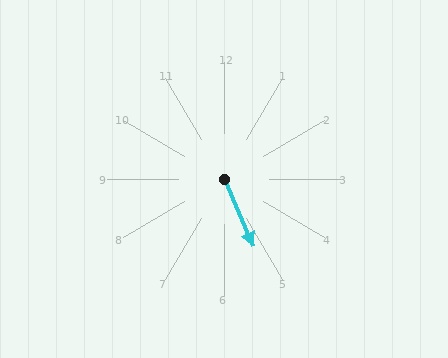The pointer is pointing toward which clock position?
Roughly 5 o'clock.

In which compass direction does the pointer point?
Southeast.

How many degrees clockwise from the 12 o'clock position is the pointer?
Approximately 156 degrees.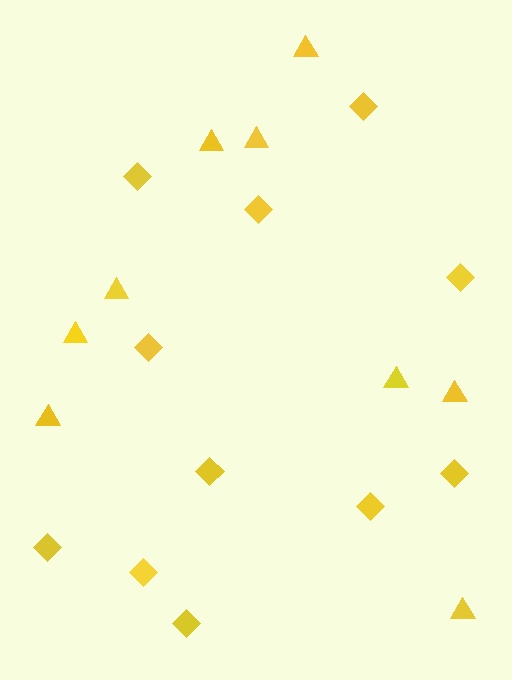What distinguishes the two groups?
There are 2 groups: one group of triangles (9) and one group of diamonds (11).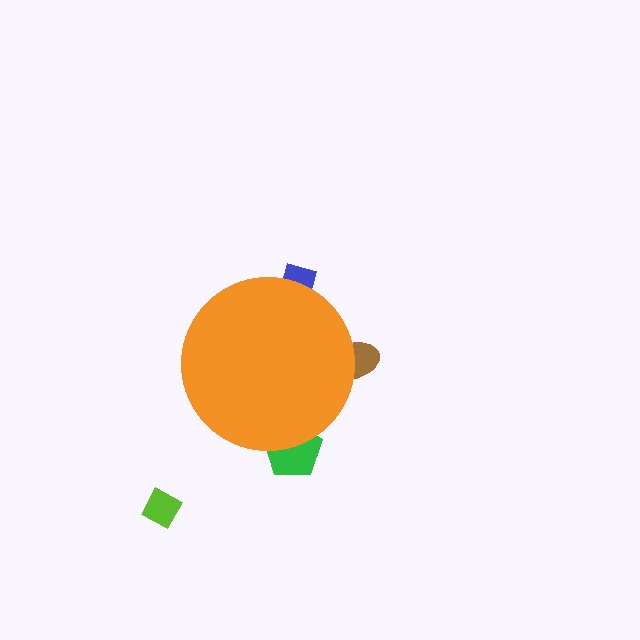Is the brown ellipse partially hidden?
Yes, the brown ellipse is partially hidden behind the orange circle.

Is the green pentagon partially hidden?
Yes, the green pentagon is partially hidden behind the orange circle.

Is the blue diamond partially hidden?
Yes, the blue diamond is partially hidden behind the orange circle.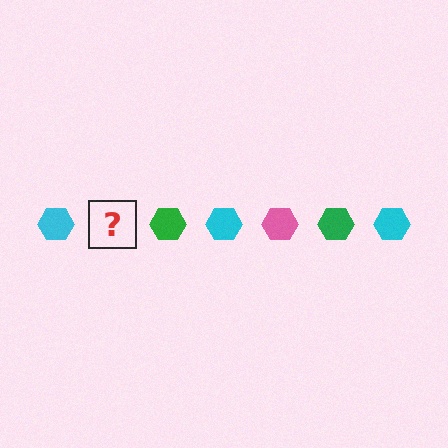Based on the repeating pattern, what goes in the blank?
The blank should be a pink hexagon.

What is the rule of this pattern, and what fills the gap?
The rule is that the pattern cycles through cyan, pink, green hexagons. The gap should be filled with a pink hexagon.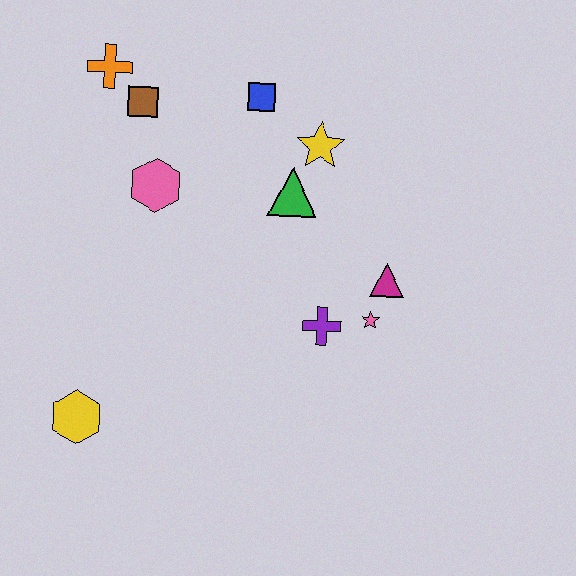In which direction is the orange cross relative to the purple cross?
The orange cross is above the purple cross.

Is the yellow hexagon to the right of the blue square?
No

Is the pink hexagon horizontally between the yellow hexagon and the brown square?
No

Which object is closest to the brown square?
The orange cross is closest to the brown square.